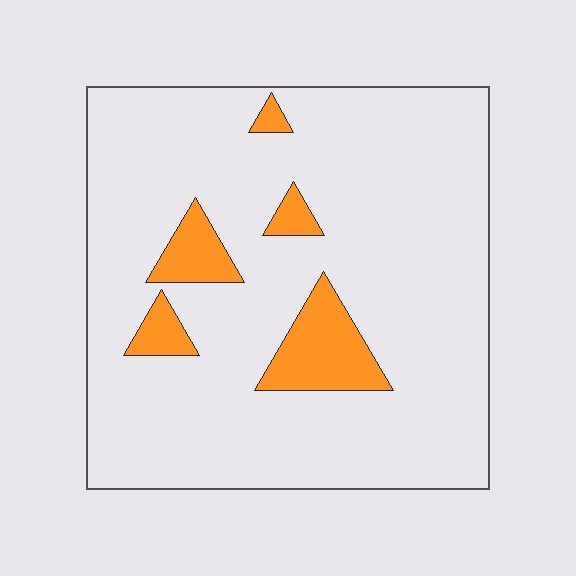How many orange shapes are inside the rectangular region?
5.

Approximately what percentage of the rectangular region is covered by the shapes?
Approximately 10%.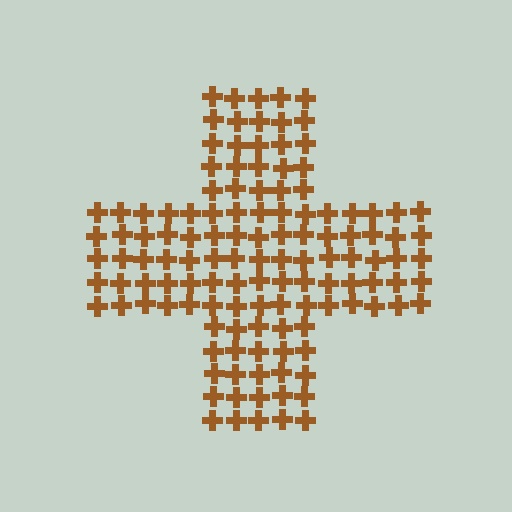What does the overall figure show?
The overall figure shows a cross.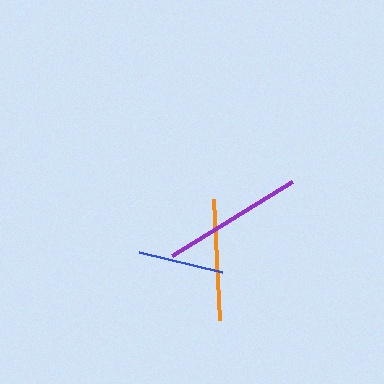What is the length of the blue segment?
The blue segment is approximately 85 pixels long.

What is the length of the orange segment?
The orange segment is approximately 121 pixels long.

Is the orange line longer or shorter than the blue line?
The orange line is longer than the blue line.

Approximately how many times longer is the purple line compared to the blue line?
The purple line is approximately 1.6 times the length of the blue line.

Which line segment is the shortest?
The blue line is the shortest at approximately 85 pixels.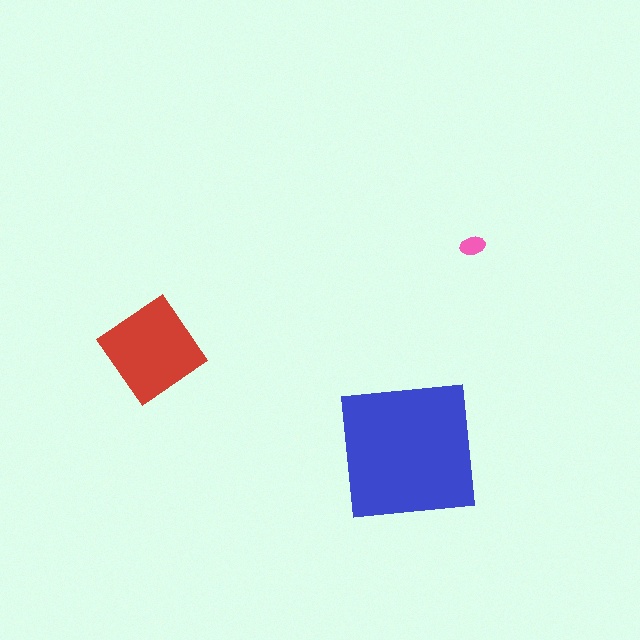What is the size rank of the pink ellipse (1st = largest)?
3rd.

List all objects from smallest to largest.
The pink ellipse, the red diamond, the blue square.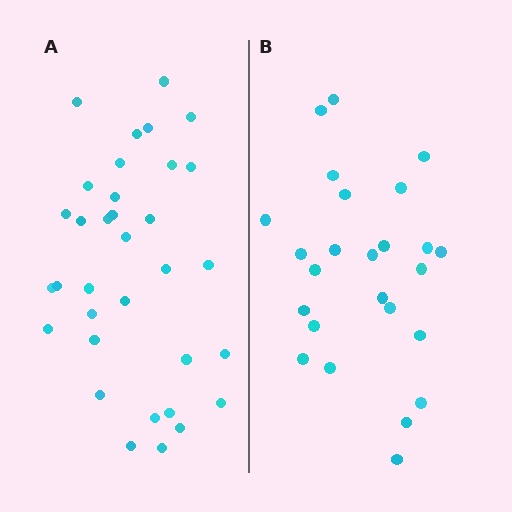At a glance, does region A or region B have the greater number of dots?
Region A (the left region) has more dots.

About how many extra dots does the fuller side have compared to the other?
Region A has roughly 8 or so more dots than region B.